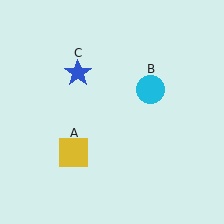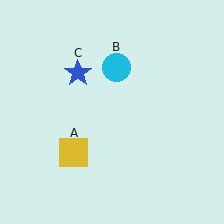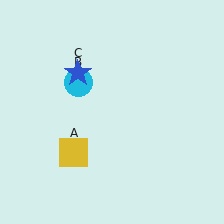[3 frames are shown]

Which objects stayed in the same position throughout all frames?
Yellow square (object A) and blue star (object C) remained stationary.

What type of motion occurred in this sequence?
The cyan circle (object B) rotated counterclockwise around the center of the scene.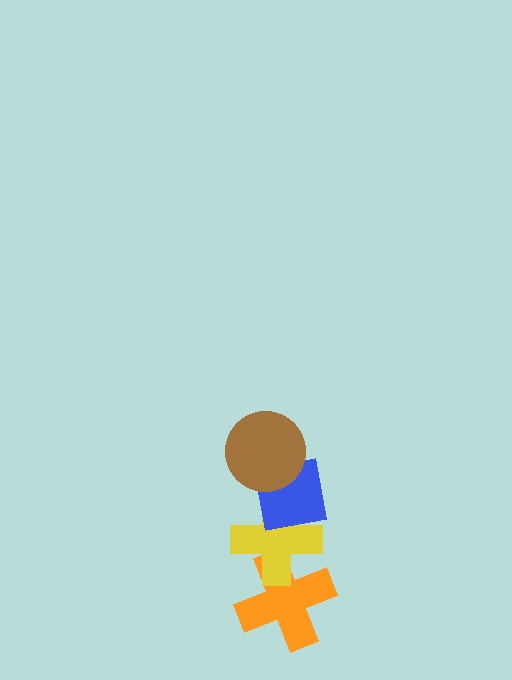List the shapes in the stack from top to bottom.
From top to bottom: the brown circle, the blue square, the yellow cross, the orange cross.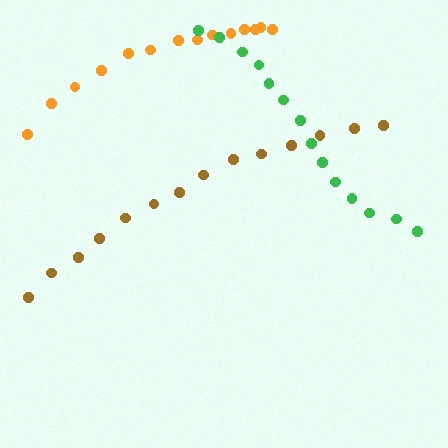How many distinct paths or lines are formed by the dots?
There are 3 distinct paths.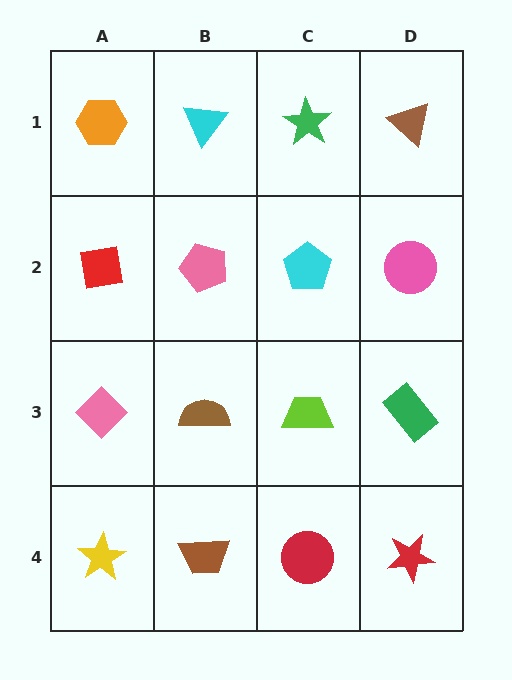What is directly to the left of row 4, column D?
A red circle.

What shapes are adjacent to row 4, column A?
A pink diamond (row 3, column A), a brown trapezoid (row 4, column B).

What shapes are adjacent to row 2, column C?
A green star (row 1, column C), a lime trapezoid (row 3, column C), a pink pentagon (row 2, column B), a pink circle (row 2, column D).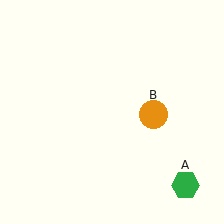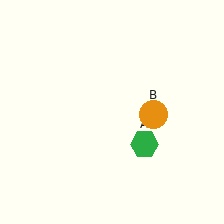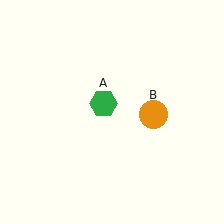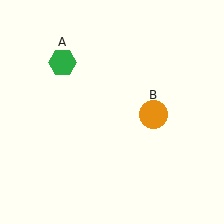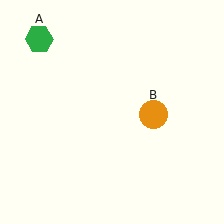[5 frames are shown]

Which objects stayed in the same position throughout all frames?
Orange circle (object B) remained stationary.